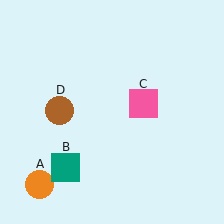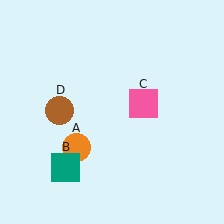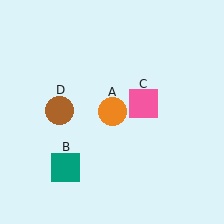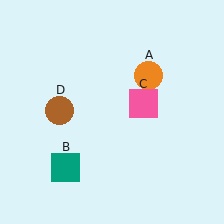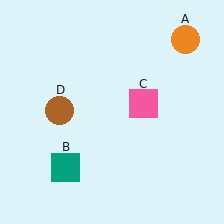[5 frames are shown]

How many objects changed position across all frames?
1 object changed position: orange circle (object A).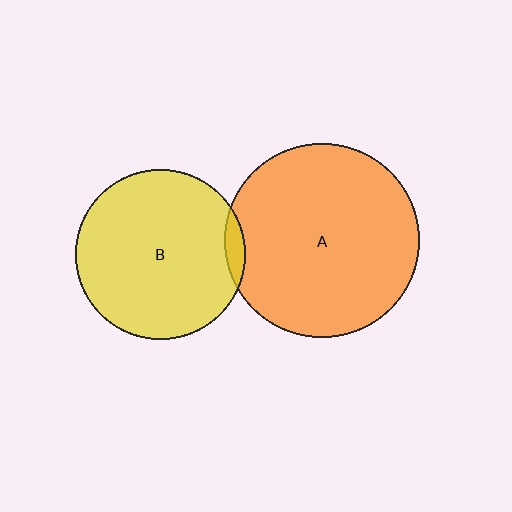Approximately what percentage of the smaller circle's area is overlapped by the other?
Approximately 5%.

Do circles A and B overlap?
Yes.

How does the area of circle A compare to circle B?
Approximately 1.3 times.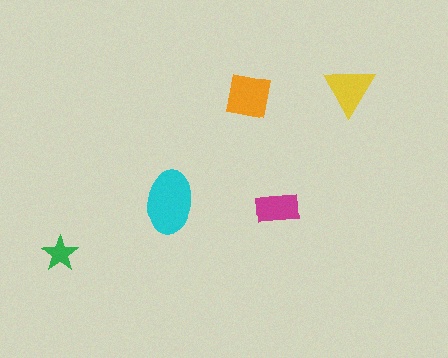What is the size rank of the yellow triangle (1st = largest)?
3rd.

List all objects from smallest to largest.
The green star, the magenta rectangle, the yellow triangle, the orange square, the cyan ellipse.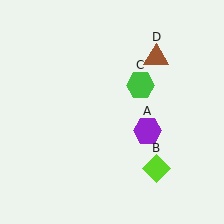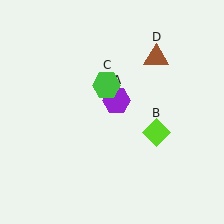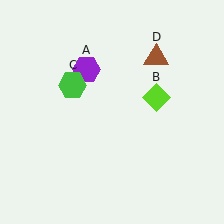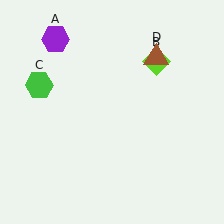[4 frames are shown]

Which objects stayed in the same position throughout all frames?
Brown triangle (object D) remained stationary.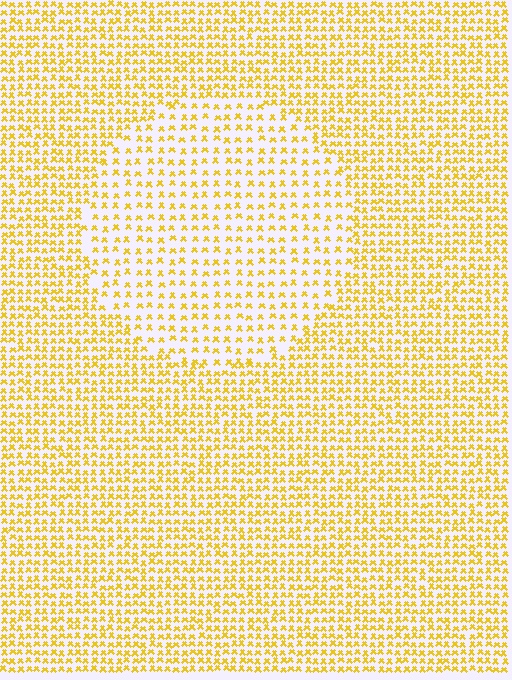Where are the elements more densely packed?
The elements are more densely packed outside the circle boundary.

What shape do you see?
I see a circle.